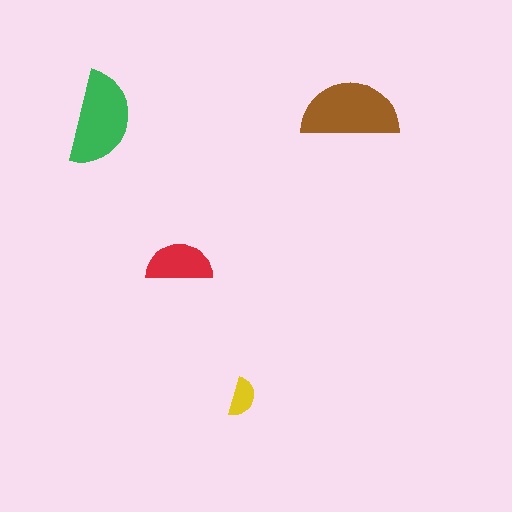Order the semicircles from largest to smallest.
the brown one, the green one, the red one, the yellow one.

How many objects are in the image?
There are 4 objects in the image.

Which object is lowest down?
The yellow semicircle is bottommost.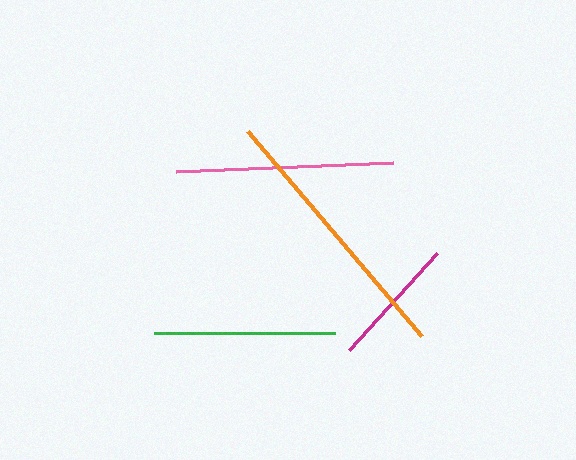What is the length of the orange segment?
The orange segment is approximately 269 pixels long.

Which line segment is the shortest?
The magenta line is the shortest at approximately 131 pixels.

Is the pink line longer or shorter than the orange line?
The orange line is longer than the pink line.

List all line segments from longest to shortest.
From longest to shortest: orange, pink, green, magenta.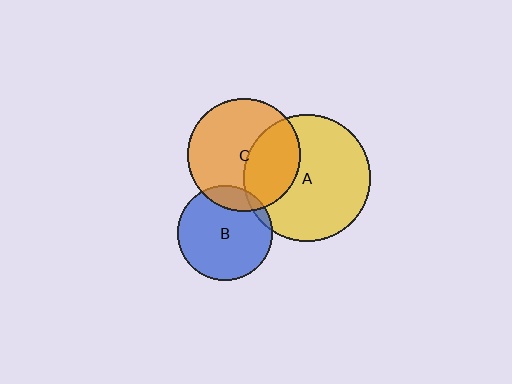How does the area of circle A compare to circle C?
Approximately 1.3 times.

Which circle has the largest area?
Circle A (yellow).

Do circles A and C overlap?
Yes.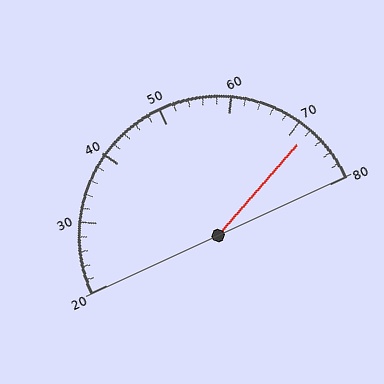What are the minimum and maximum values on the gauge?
The gauge ranges from 20 to 80.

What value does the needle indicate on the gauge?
The needle indicates approximately 72.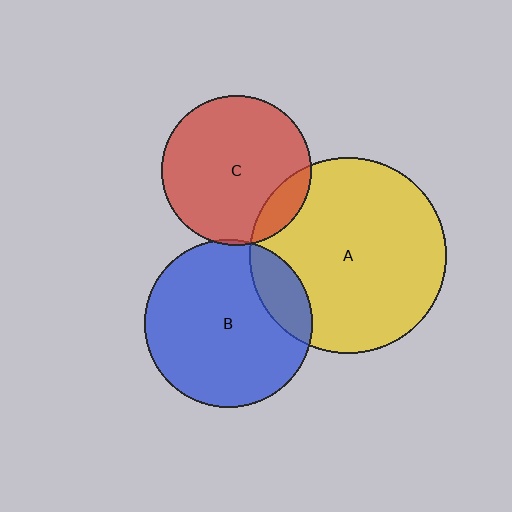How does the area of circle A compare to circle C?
Approximately 1.7 times.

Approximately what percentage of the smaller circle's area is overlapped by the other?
Approximately 15%.